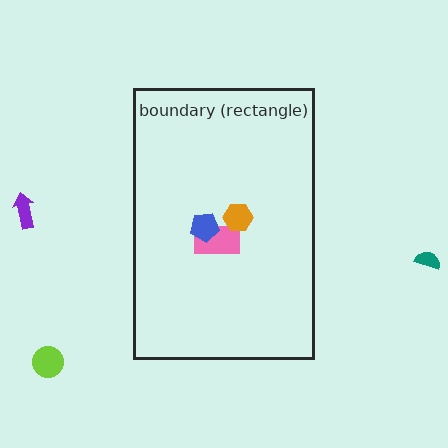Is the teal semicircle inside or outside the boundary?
Outside.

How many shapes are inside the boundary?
3 inside, 3 outside.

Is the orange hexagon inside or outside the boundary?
Inside.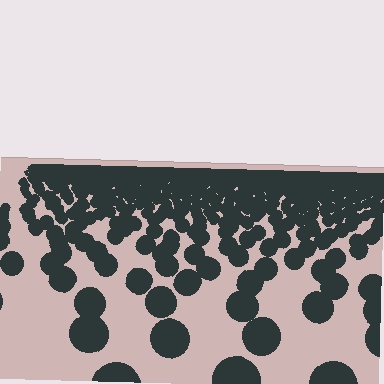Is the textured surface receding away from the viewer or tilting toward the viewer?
The surface is receding away from the viewer. Texture elements get smaller and denser toward the top.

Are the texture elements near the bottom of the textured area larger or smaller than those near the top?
Larger. Near the bottom, elements are closer to the viewer and appear at a bigger on-screen size.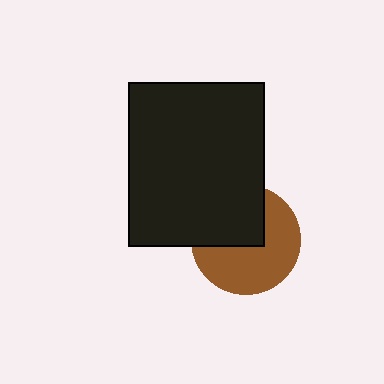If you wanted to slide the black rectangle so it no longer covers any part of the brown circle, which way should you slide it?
Slide it toward the upper-left — that is the most direct way to separate the two shapes.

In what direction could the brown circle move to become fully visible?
The brown circle could move toward the lower-right. That would shift it out from behind the black rectangle entirely.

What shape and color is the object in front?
The object in front is a black rectangle.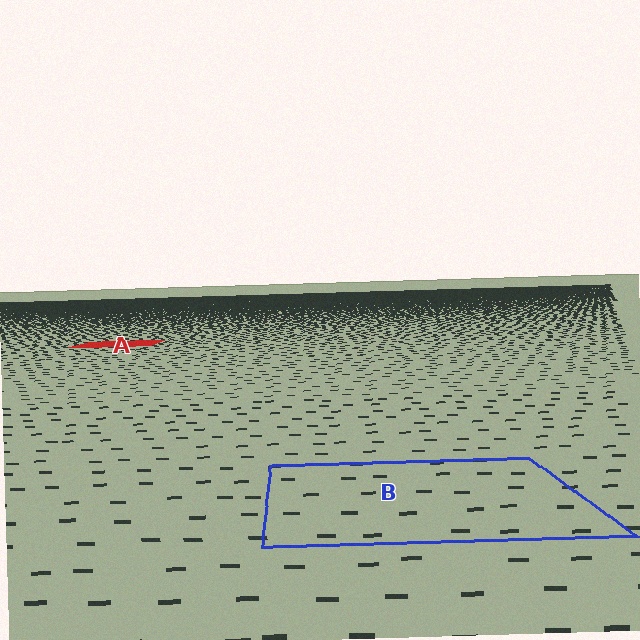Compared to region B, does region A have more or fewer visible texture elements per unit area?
Region A has more texture elements per unit area — they are packed more densely because it is farther away.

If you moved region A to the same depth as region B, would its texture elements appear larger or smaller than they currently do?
They would appear larger. At a closer depth, the same texture elements are projected at a bigger on-screen size.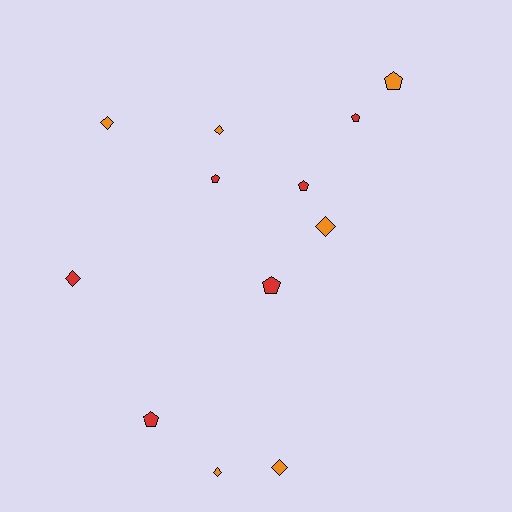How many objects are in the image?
There are 12 objects.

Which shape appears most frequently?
Diamond, with 6 objects.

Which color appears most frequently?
Orange, with 6 objects.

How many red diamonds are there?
There is 1 red diamond.